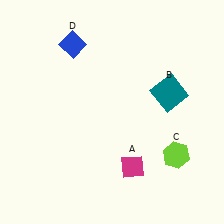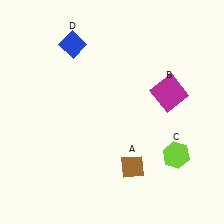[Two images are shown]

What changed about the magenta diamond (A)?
In Image 1, A is magenta. In Image 2, it changed to brown.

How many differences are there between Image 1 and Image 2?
There are 2 differences between the two images.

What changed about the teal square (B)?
In Image 1, B is teal. In Image 2, it changed to magenta.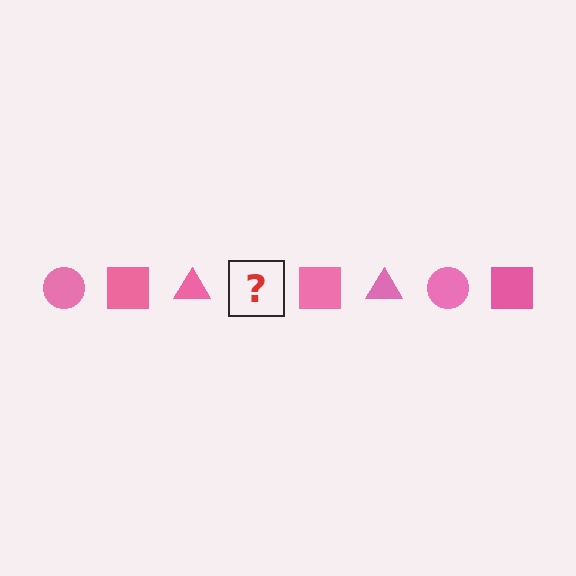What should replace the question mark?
The question mark should be replaced with a pink circle.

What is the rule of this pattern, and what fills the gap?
The rule is that the pattern cycles through circle, square, triangle shapes in pink. The gap should be filled with a pink circle.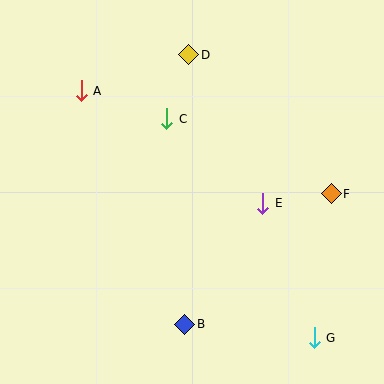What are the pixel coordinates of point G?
Point G is at (314, 338).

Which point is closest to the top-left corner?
Point A is closest to the top-left corner.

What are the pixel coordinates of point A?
Point A is at (81, 91).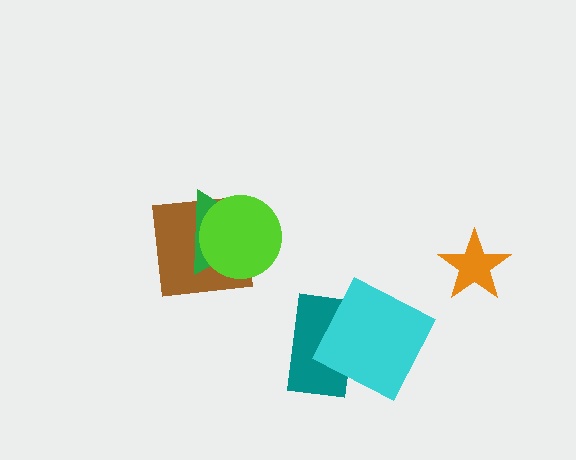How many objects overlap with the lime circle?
2 objects overlap with the lime circle.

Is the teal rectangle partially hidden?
Yes, it is partially covered by another shape.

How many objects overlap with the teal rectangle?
1 object overlaps with the teal rectangle.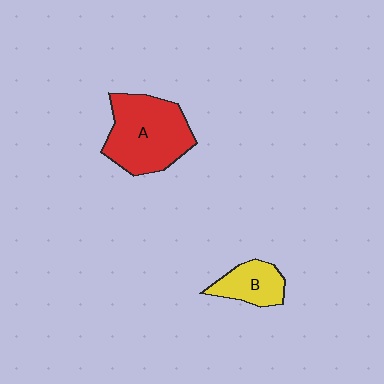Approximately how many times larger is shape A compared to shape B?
Approximately 2.2 times.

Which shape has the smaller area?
Shape B (yellow).